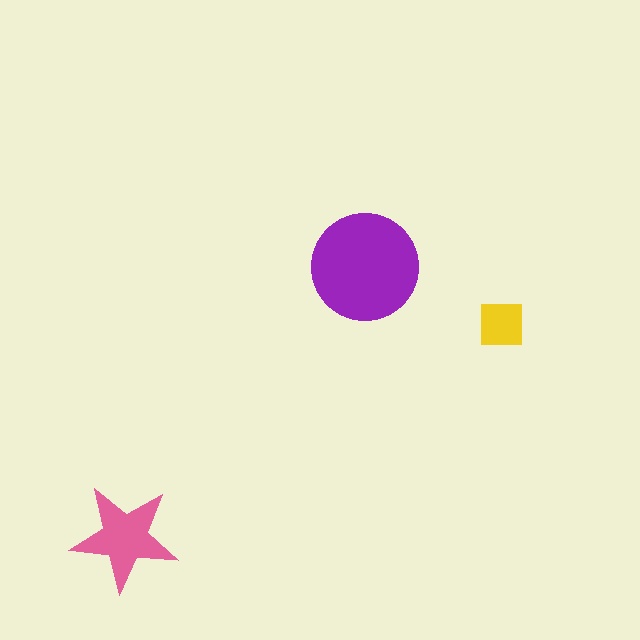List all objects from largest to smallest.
The purple circle, the pink star, the yellow square.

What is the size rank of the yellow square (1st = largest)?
3rd.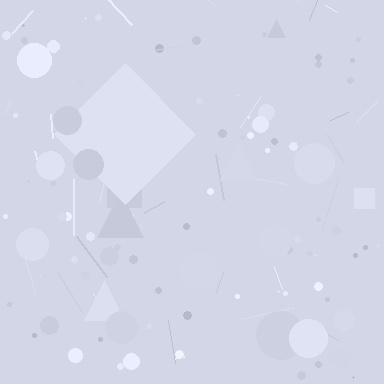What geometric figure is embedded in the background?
A diamond is embedded in the background.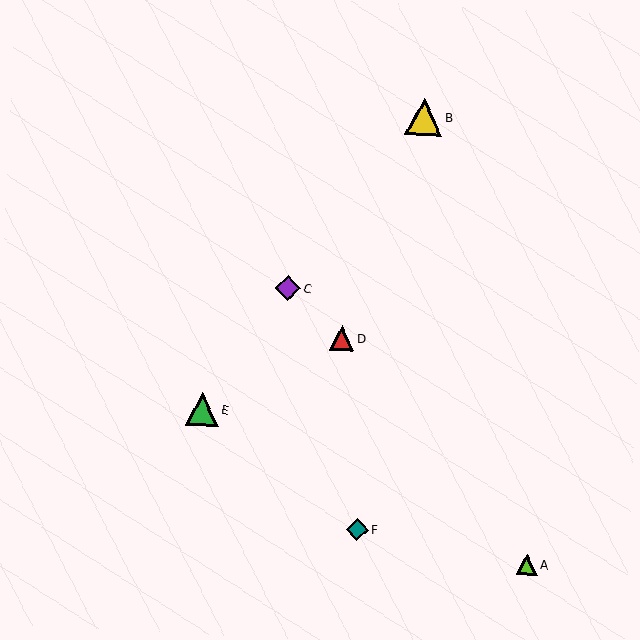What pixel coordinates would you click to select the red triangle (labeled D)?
Click at (341, 338) to select the red triangle D.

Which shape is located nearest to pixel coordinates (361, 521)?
The teal diamond (labeled F) at (357, 530) is nearest to that location.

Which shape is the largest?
The yellow triangle (labeled B) is the largest.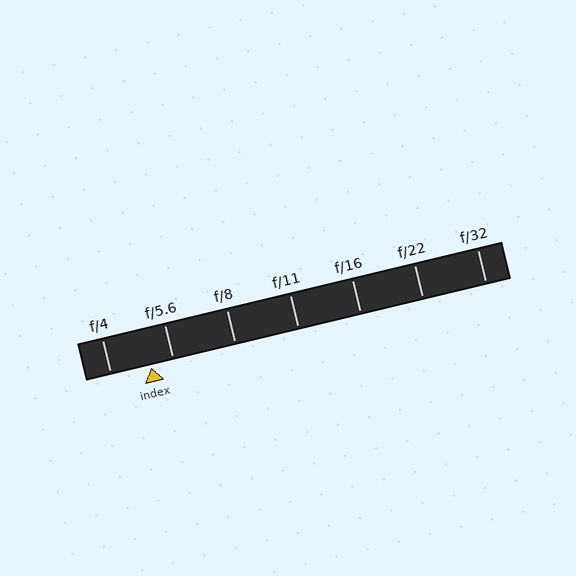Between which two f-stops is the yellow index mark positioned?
The index mark is between f/4 and f/5.6.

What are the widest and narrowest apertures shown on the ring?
The widest aperture shown is f/4 and the narrowest is f/32.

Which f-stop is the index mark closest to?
The index mark is closest to f/5.6.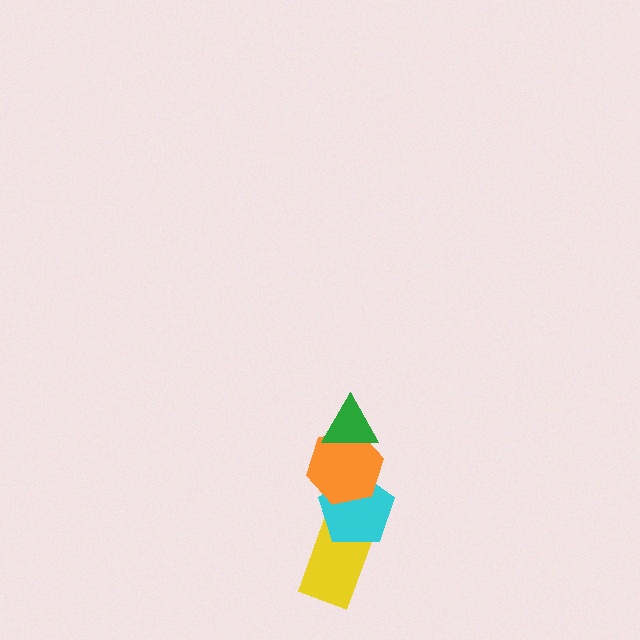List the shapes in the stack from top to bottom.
From top to bottom: the green triangle, the orange hexagon, the cyan pentagon, the yellow rectangle.